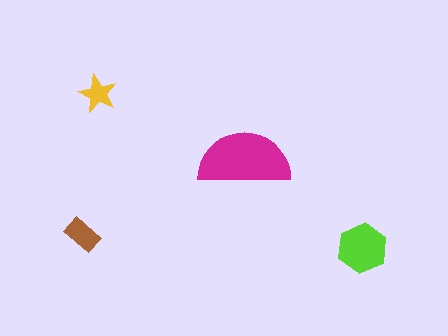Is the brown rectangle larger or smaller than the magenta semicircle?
Smaller.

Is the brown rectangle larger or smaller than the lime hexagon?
Smaller.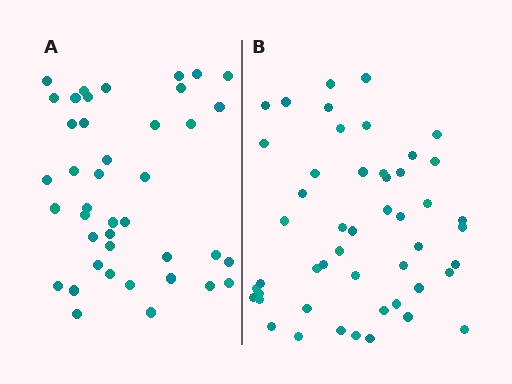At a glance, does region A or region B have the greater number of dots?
Region B (the right region) has more dots.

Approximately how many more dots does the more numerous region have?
Region B has roughly 8 or so more dots than region A.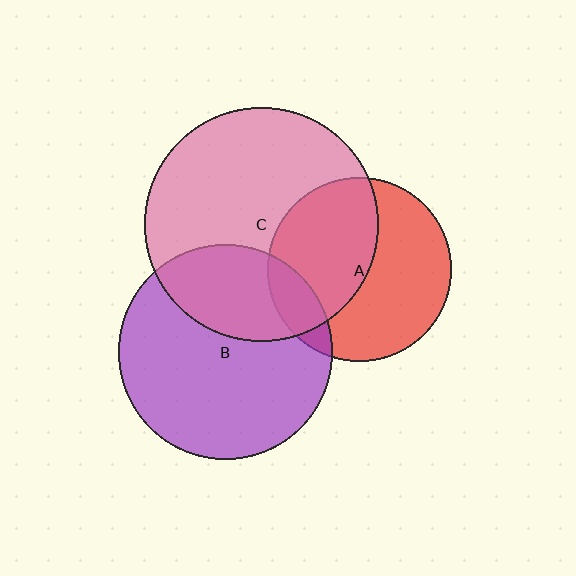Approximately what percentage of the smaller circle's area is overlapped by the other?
Approximately 15%.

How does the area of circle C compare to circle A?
Approximately 1.6 times.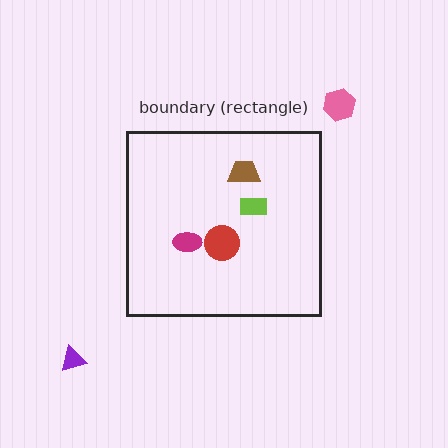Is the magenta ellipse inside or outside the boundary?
Inside.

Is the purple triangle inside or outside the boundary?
Outside.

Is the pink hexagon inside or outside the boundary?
Outside.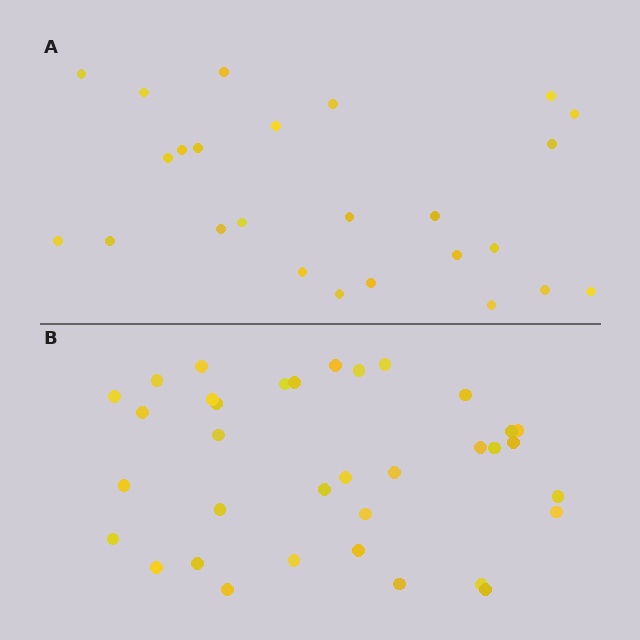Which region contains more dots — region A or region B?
Region B (the bottom region) has more dots.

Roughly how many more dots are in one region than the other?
Region B has roughly 10 or so more dots than region A.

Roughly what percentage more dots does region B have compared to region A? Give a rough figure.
About 40% more.